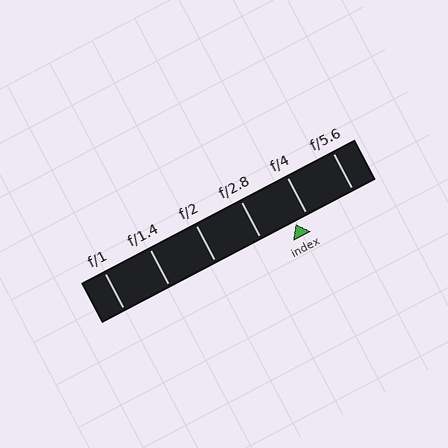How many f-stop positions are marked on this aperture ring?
There are 6 f-stop positions marked.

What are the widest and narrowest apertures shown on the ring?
The widest aperture shown is f/1 and the narrowest is f/5.6.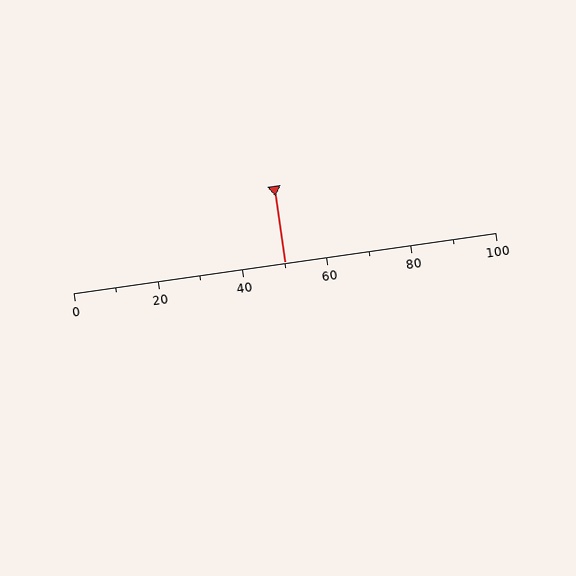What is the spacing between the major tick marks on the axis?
The major ticks are spaced 20 apart.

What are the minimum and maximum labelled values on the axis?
The axis runs from 0 to 100.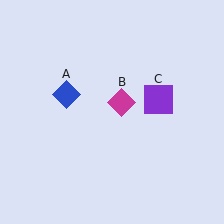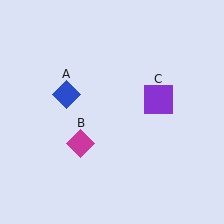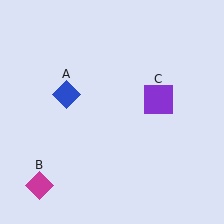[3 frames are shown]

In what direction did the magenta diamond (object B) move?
The magenta diamond (object B) moved down and to the left.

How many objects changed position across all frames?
1 object changed position: magenta diamond (object B).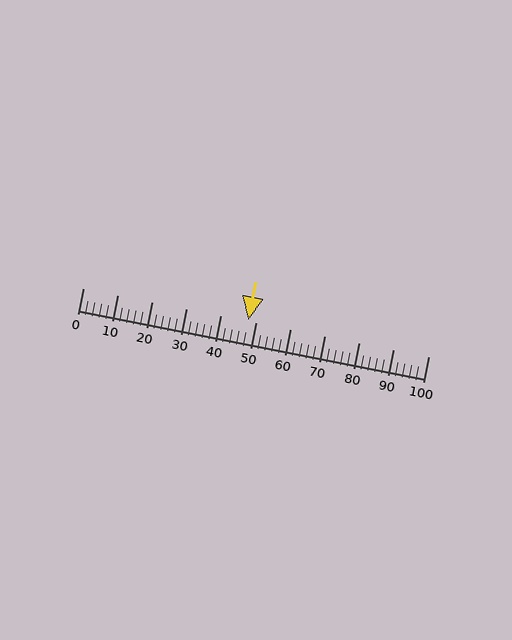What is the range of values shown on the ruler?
The ruler shows values from 0 to 100.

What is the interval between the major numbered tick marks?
The major tick marks are spaced 10 units apart.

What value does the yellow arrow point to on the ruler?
The yellow arrow points to approximately 48.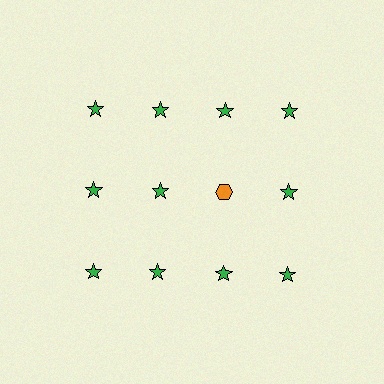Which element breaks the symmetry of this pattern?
The orange hexagon in the second row, center column breaks the symmetry. All other shapes are green stars.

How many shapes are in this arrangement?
There are 12 shapes arranged in a grid pattern.